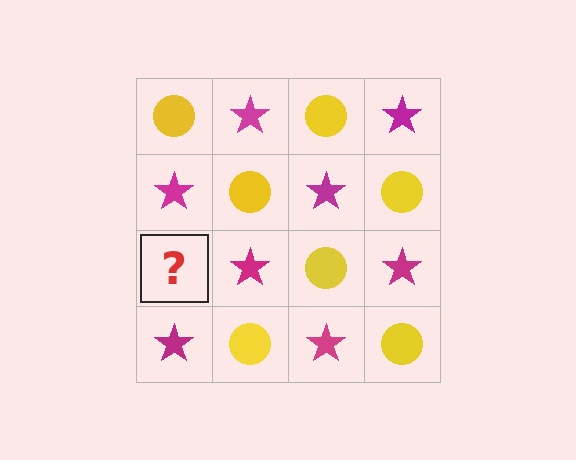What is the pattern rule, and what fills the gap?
The rule is that it alternates yellow circle and magenta star in a checkerboard pattern. The gap should be filled with a yellow circle.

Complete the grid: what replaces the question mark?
The question mark should be replaced with a yellow circle.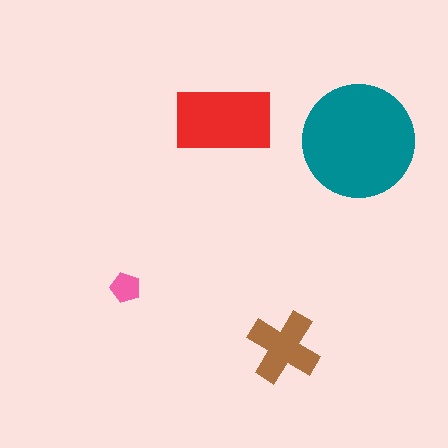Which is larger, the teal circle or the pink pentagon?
The teal circle.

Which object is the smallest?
The pink pentagon.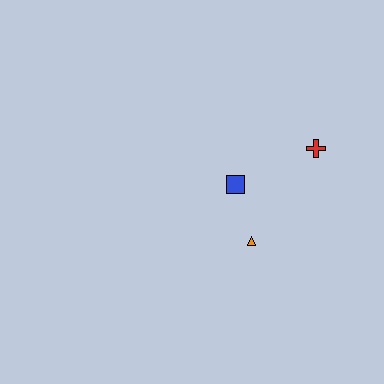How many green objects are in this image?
There are no green objects.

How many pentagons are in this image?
There are no pentagons.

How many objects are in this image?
There are 3 objects.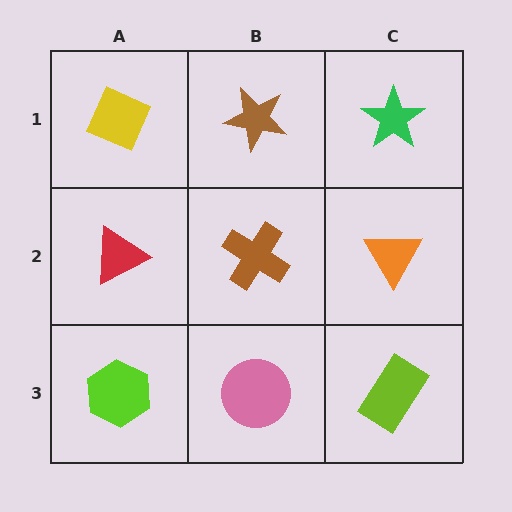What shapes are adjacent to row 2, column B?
A brown star (row 1, column B), a pink circle (row 3, column B), a red triangle (row 2, column A), an orange triangle (row 2, column C).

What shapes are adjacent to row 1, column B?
A brown cross (row 2, column B), a yellow diamond (row 1, column A), a green star (row 1, column C).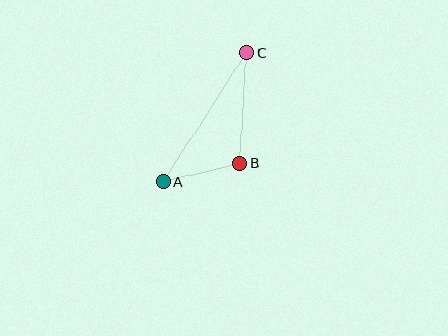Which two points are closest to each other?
Points A and B are closest to each other.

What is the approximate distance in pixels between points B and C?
The distance between B and C is approximately 112 pixels.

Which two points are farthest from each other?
Points A and C are farthest from each other.